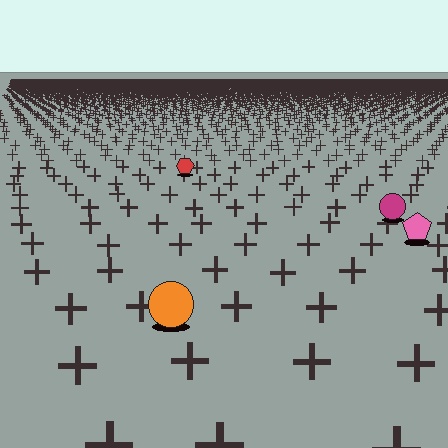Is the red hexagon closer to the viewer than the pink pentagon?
No. The pink pentagon is closer — you can tell from the texture gradient: the ground texture is coarser near it.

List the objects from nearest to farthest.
From nearest to farthest: the orange circle, the pink pentagon, the magenta circle, the red hexagon.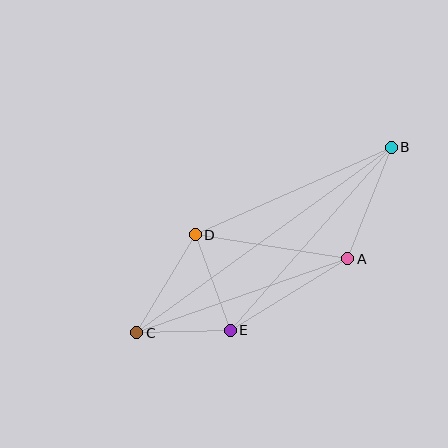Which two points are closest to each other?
Points C and E are closest to each other.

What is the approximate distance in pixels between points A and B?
The distance between A and B is approximately 119 pixels.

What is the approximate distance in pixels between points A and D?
The distance between A and D is approximately 155 pixels.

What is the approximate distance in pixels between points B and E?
The distance between B and E is approximately 244 pixels.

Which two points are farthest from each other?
Points B and C are farthest from each other.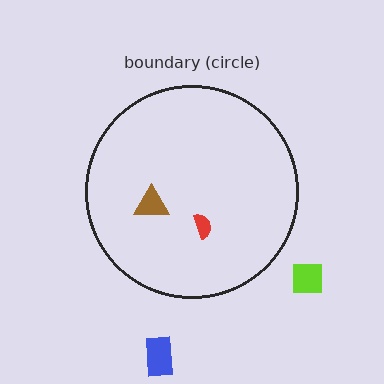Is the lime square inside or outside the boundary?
Outside.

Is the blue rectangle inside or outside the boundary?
Outside.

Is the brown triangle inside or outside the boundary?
Inside.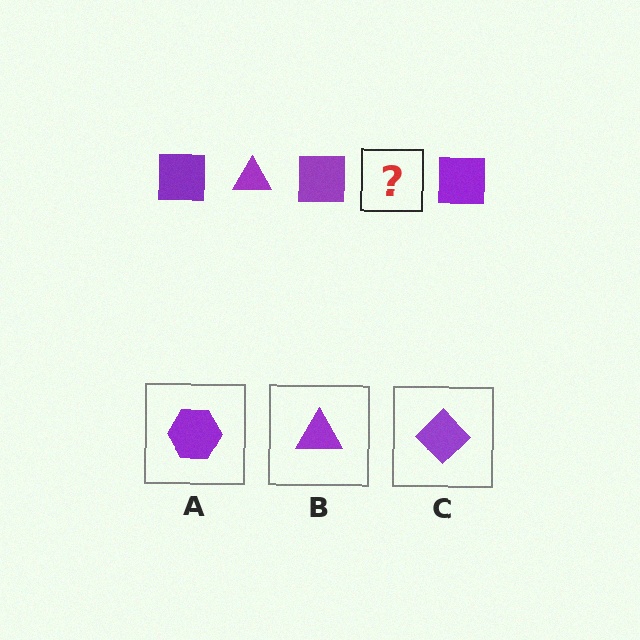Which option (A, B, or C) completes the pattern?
B.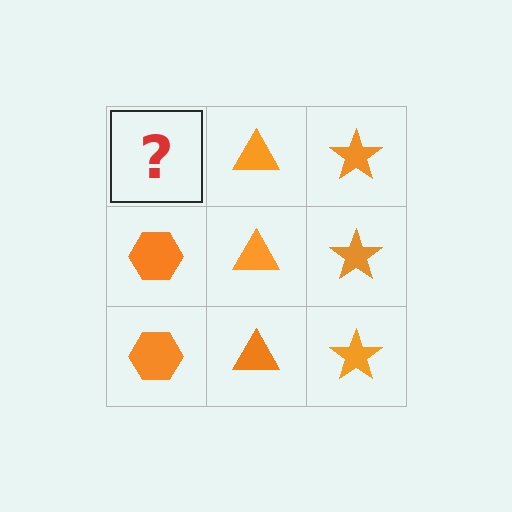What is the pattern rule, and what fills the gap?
The rule is that each column has a consistent shape. The gap should be filled with an orange hexagon.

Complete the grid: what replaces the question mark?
The question mark should be replaced with an orange hexagon.